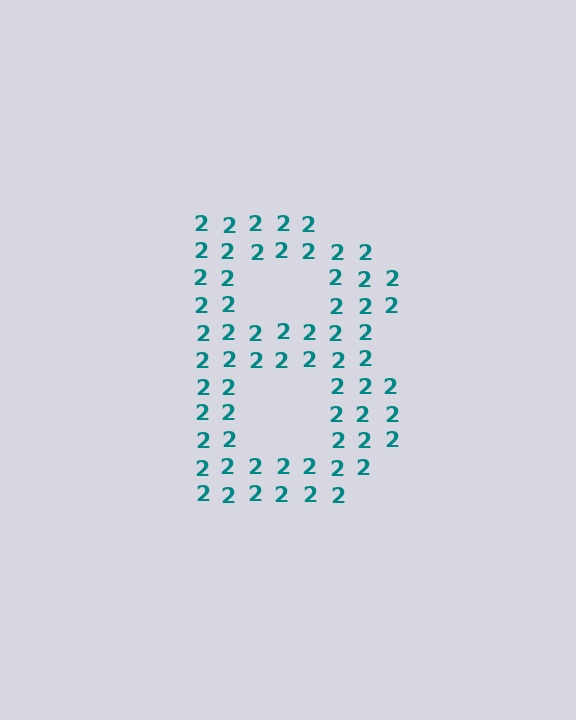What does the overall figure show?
The overall figure shows the letter B.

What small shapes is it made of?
It is made of small digit 2's.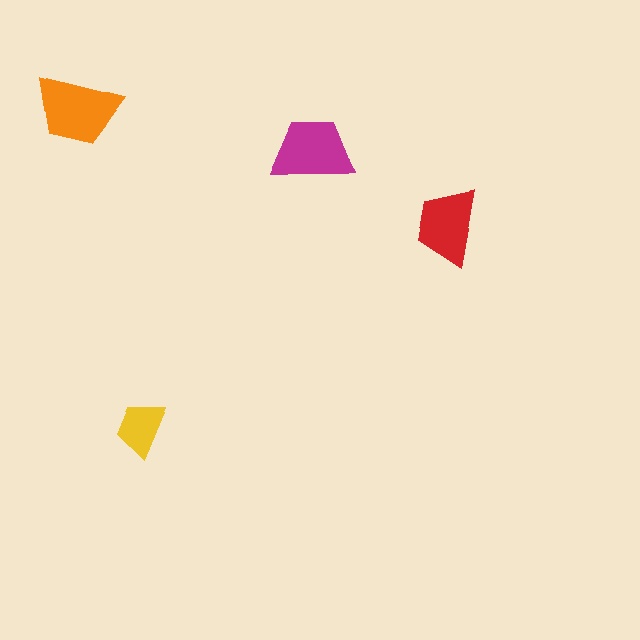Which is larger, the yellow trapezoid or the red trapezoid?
The red one.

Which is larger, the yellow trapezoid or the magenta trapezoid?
The magenta one.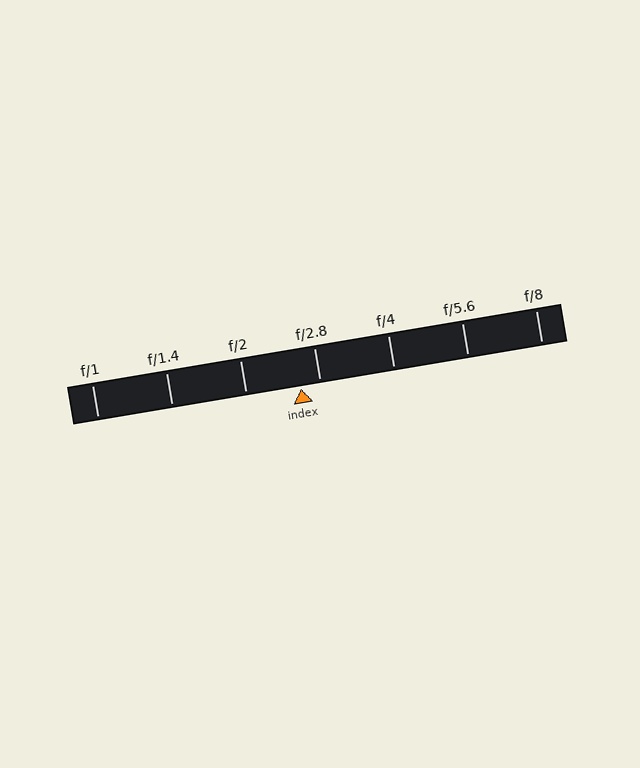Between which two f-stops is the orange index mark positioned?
The index mark is between f/2 and f/2.8.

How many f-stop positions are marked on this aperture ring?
There are 7 f-stop positions marked.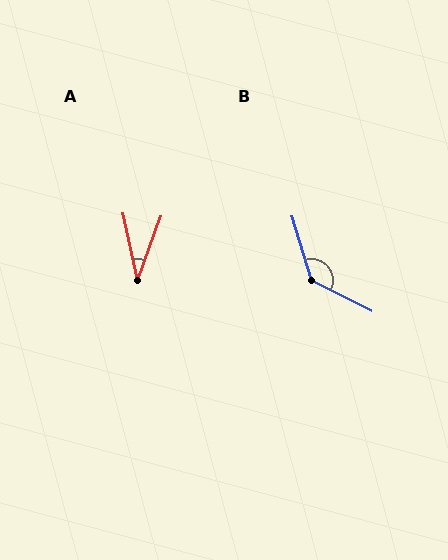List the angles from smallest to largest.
A (32°), B (133°).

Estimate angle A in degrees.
Approximately 32 degrees.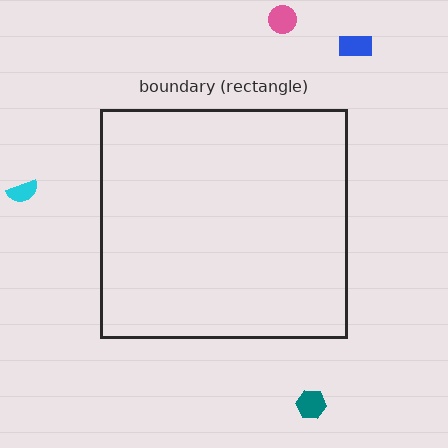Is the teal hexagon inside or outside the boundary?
Outside.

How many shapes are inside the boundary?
0 inside, 4 outside.